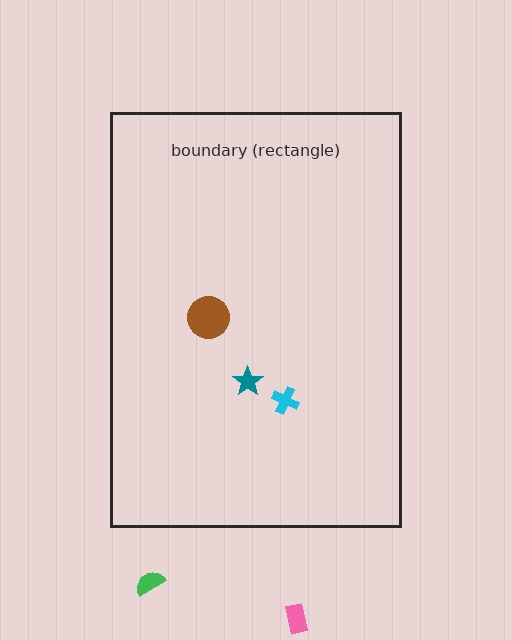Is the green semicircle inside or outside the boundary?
Outside.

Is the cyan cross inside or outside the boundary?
Inside.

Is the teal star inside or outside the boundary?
Inside.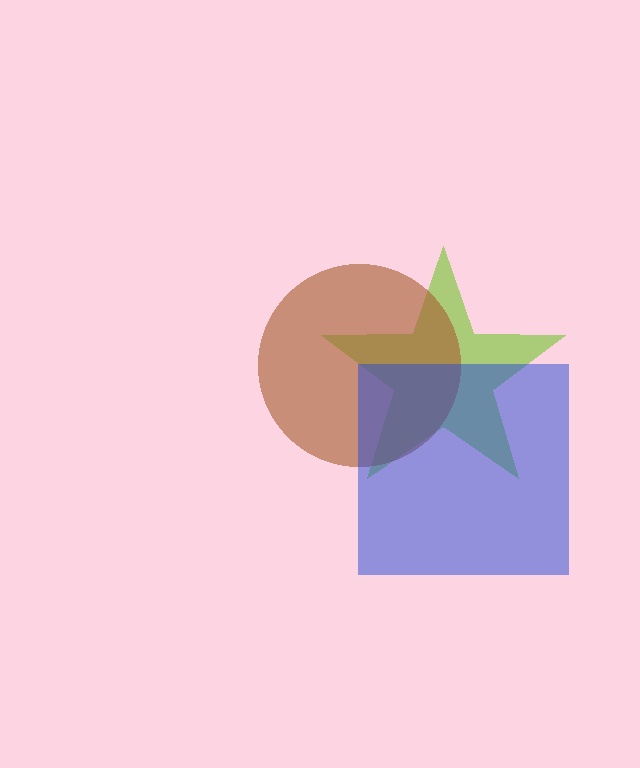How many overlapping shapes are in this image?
There are 3 overlapping shapes in the image.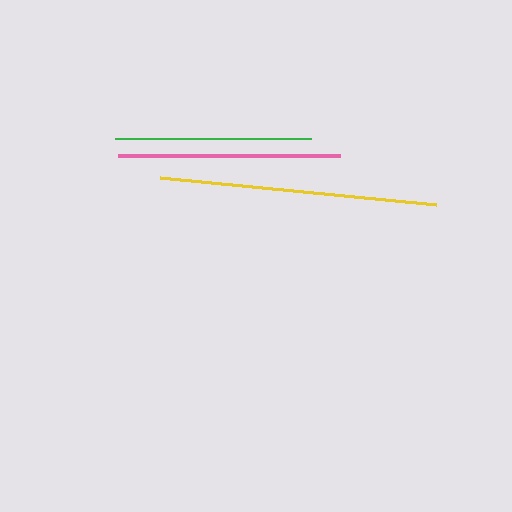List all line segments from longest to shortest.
From longest to shortest: yellow, pink, green.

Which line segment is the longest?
The yellow line is the longest at approximately 278 pixels.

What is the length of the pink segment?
The pink segment is approximately 222 pixels long.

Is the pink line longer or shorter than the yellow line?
The yellow line is longer than the pink line.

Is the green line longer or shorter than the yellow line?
The yellow line is longer than the green line.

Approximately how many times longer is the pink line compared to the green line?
The pink line is approximately 1.1 times the length of the green line.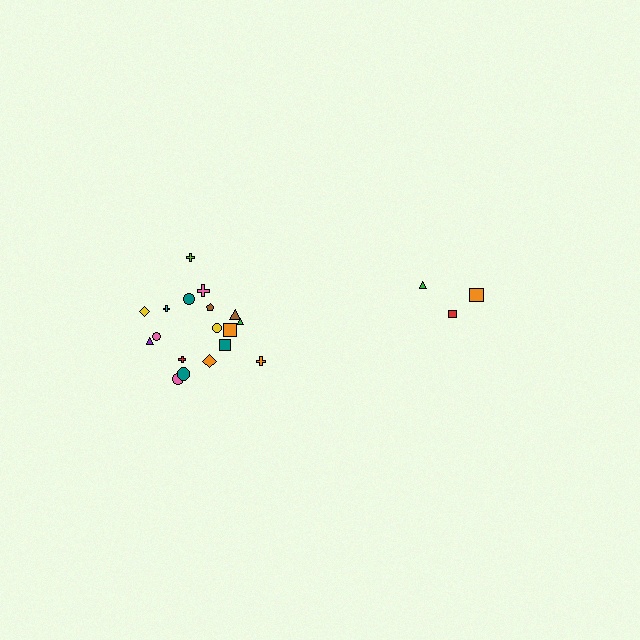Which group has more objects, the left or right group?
The left group.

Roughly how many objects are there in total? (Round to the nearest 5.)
Roughly 20 objects in total.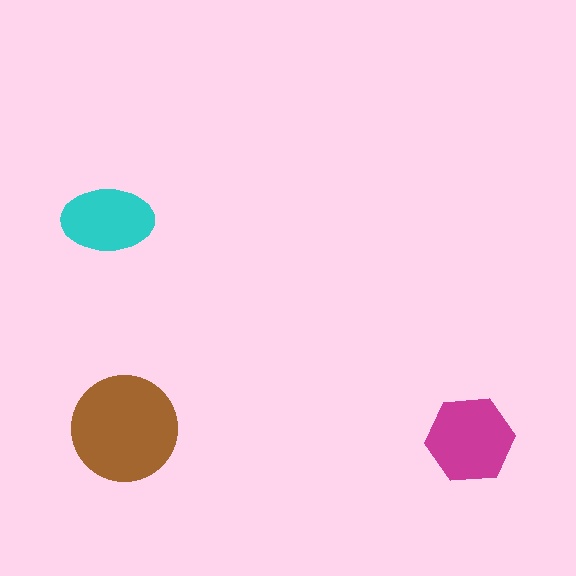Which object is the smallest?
The cyan ellipse.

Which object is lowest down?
The magenta hexagon is bottommost.